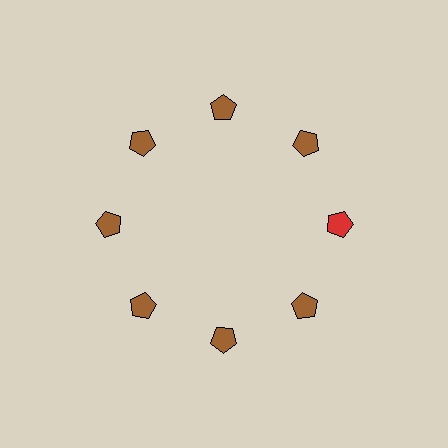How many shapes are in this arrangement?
There are 8 shapes arranged in a ring pattern.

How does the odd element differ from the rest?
It has a different color: red instead of brown.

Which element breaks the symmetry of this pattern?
The red pentagon at roughly the 3 o'clock position breaks the symmetry. All other shapes are brown pentagons.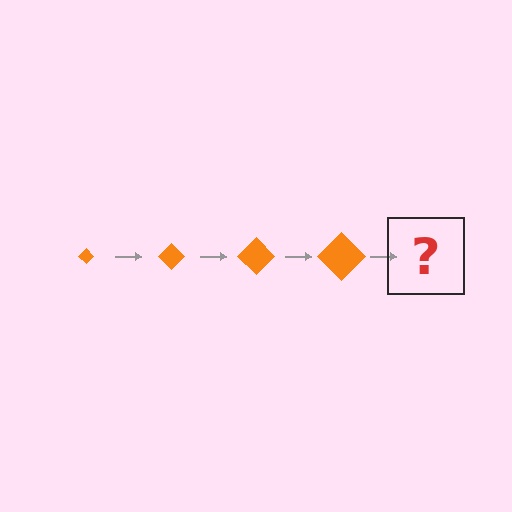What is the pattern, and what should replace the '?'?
The pattern is that the diamond gets progressively larger each step. The '?' should be an orange diamond, larger than the previous one.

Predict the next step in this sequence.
The next step is an orange diamond, larger than the previous one.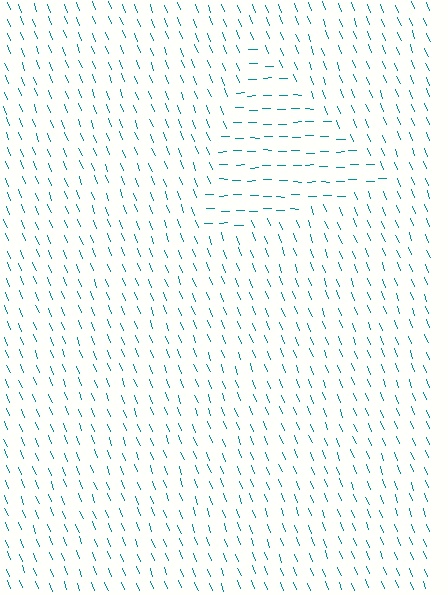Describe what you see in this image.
The image is filled with small teal line segments. A triangle region in the image has lines oriented differently from the surrounding lines, creating a visible texture boundary.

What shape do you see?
I see a triangle.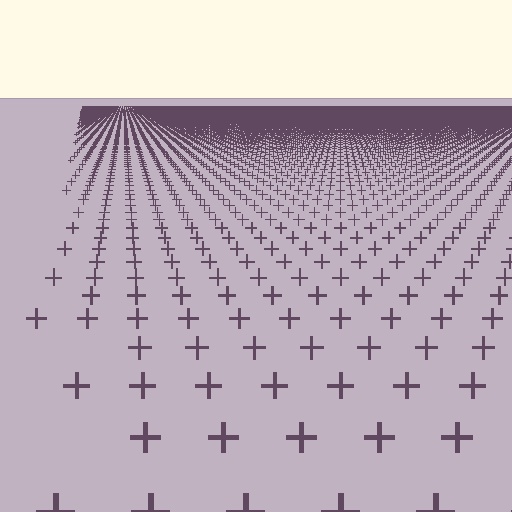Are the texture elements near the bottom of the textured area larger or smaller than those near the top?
Larger. Near the bottom, elements are closer to the viewer and appear at a bigger on-screen size.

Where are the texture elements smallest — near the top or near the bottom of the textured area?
Near the top.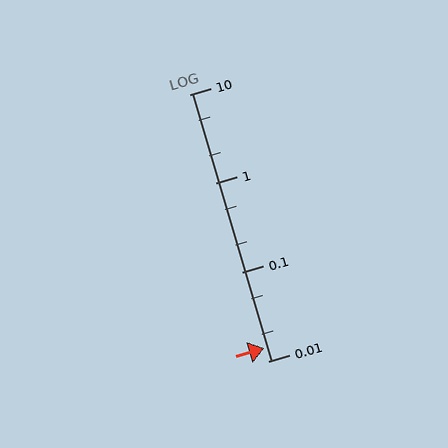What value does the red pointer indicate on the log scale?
The pointer indicates approximately 0.014.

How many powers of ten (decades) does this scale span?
The scale spans 3 decades, from 0.01 to 10.